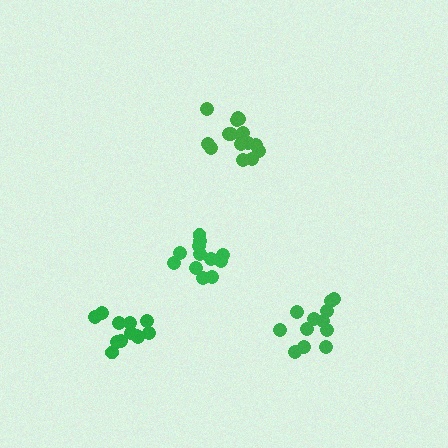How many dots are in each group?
Group 1: 12 dots, Group 2: 12 dots, Group 3: 16 dots, Group 4: 12 dots (52 total).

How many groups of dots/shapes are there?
There are 4 groups.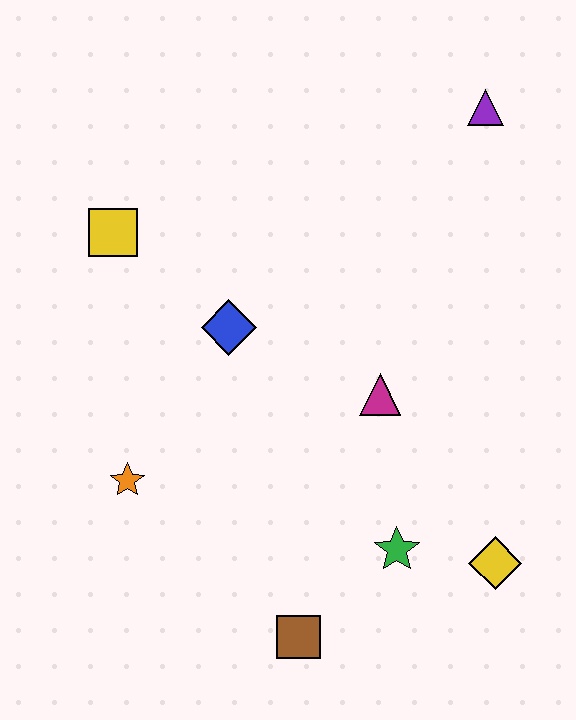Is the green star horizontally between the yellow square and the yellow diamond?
Yes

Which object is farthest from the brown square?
The purple triangle is farthest from the brown square.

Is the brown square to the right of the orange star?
Yes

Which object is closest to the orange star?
The blue diamond is closest to the orange star.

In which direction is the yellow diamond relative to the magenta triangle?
The yellow diamond is below the magenta triangle.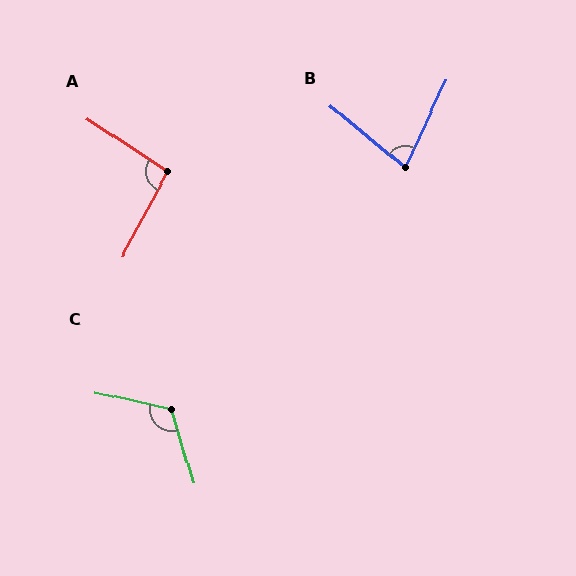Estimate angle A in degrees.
Approximately 95 degrees.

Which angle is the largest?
C, at approximately 120 degrees.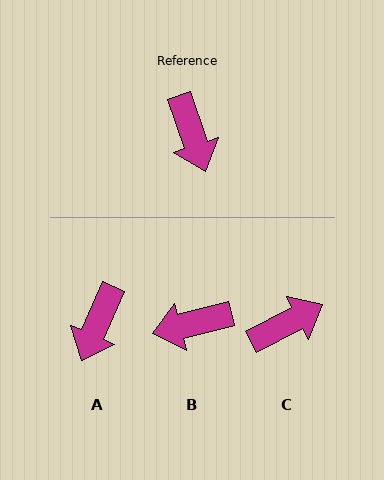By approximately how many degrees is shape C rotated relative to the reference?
Approximately 99 degrees counter-clockwise.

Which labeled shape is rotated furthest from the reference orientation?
C, about 99 degrees away.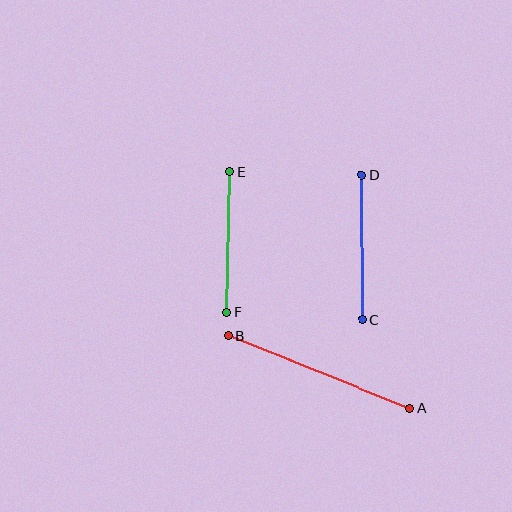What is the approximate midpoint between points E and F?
The midpoint is at approximately (228, 242) pixels.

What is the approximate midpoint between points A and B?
The midpoint is at approximately (319, 372) pixels.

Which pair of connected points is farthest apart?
Points A and B are farthest apart.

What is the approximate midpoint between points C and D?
The midpoint is at approximately (362, 247) pixels.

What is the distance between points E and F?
The distance is approximately 140 pixels.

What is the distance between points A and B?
The distance is approximately 196 pixels.